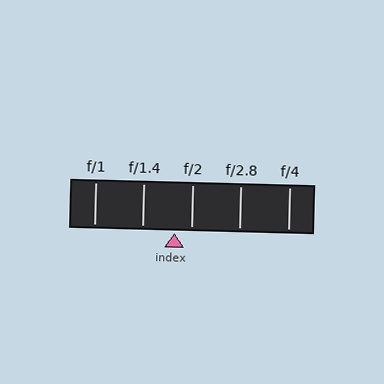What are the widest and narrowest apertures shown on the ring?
The widest aperture shown is f/1 and the narrowest is f/4.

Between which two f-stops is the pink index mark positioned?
The index mark is between f/1.4 and f/2.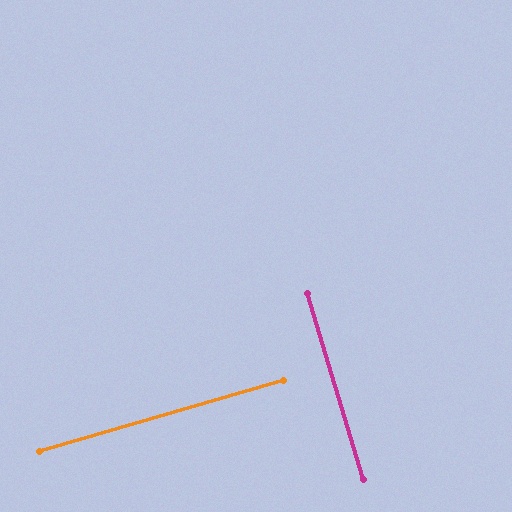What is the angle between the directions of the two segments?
Approximately 90 degrees.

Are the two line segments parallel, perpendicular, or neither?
Perpendicular — they meet at approximately 90°.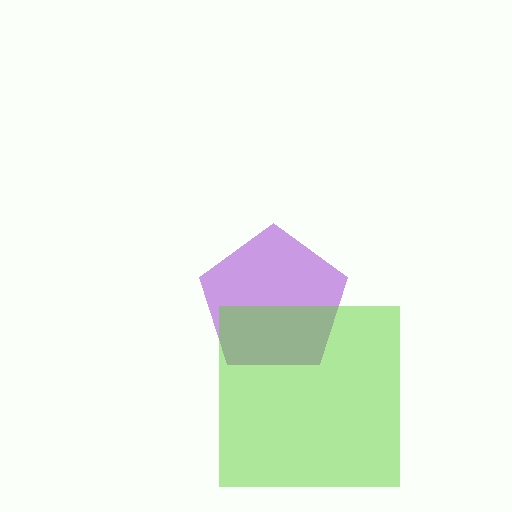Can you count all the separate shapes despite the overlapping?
Yes, there are 2 separate shapes.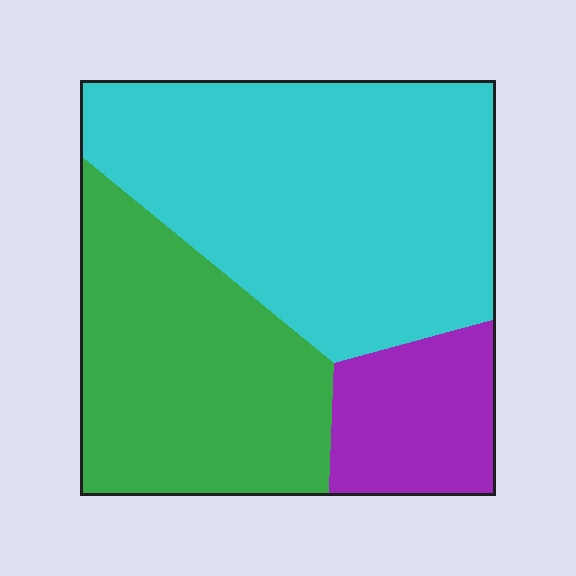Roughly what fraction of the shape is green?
Green takes up between a quarter and a half of the shape.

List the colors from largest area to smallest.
From largest to smallest: cyan, green, purple.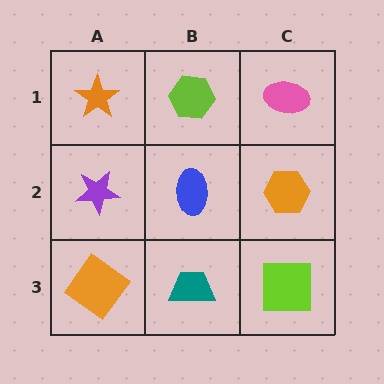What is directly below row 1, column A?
A purple star.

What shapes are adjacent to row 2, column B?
A lime hexagon (row 1, column B), a teal trapezoid (row 3, column B), a purple star (row 2, column A), an orange hexagon (row 2, column C).